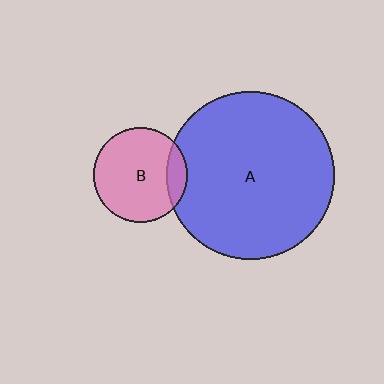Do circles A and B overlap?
Yes.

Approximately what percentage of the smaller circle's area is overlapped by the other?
Approximately 15%.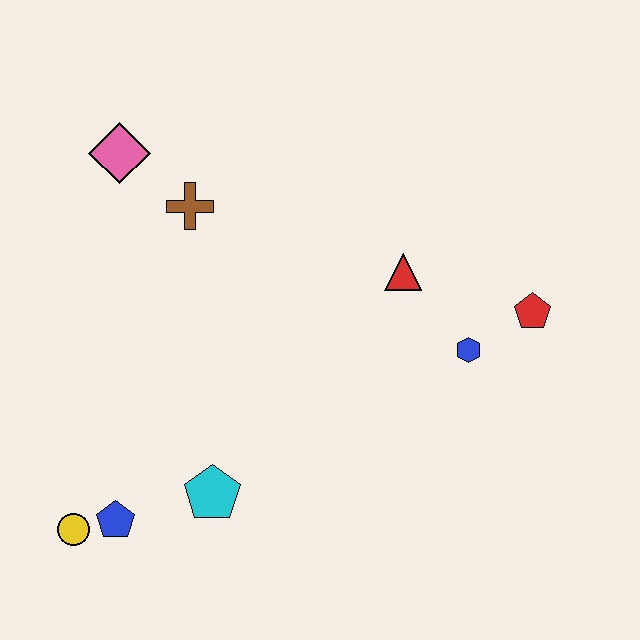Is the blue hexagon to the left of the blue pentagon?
No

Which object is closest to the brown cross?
The pink diamond is closest to the brown cross.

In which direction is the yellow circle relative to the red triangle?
The yellow circle is to the left of the red triangle.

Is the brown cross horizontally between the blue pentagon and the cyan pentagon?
Yes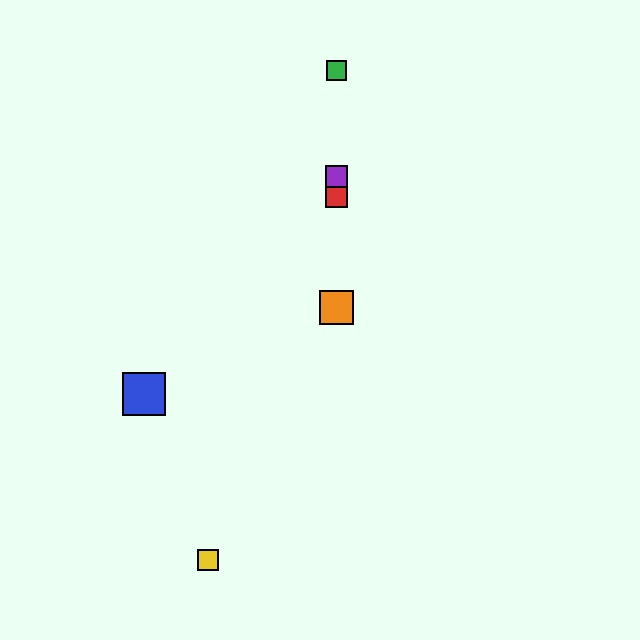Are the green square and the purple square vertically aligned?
Yes, both are at x≈337.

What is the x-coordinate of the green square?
The green square is at x≈337.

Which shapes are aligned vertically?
The red square, the green square, the purple square, the orange square are aligned vertically.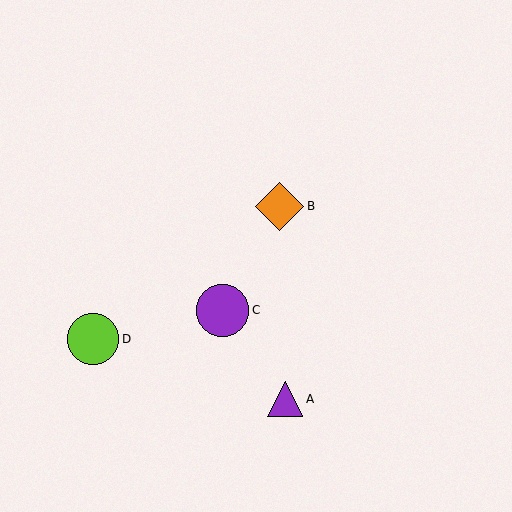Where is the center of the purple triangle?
The center of the purple triangle is at (285, 399).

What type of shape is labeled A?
Shape A is a purple triangle.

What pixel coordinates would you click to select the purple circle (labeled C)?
Click at (223, 310) to select the purple circle C.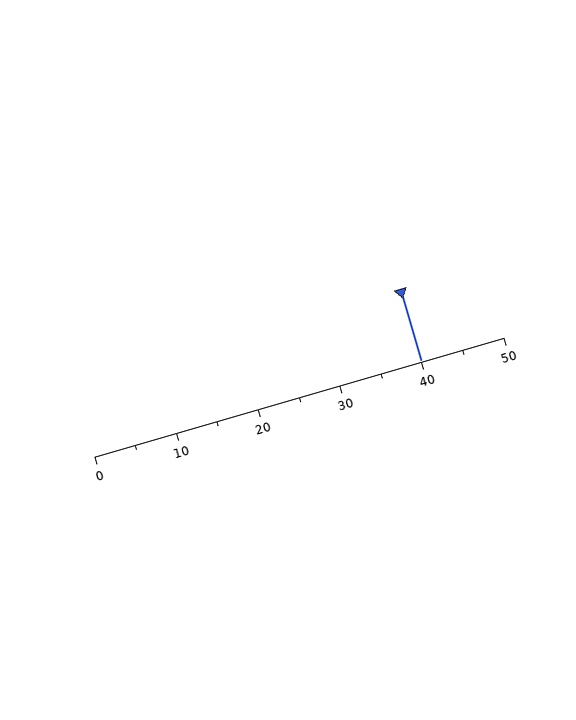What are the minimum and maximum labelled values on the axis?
The axis runs from 0 to 50.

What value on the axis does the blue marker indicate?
The marker indicates approximately 40.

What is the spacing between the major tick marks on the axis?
The major ticks are spaced 10 apart.